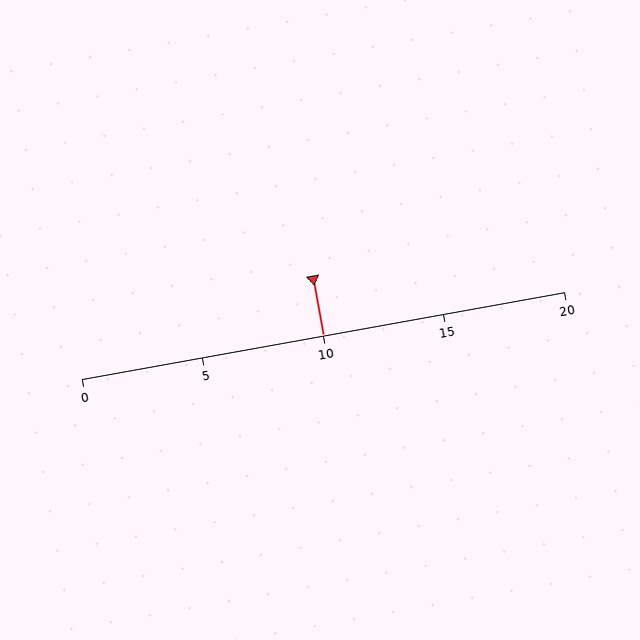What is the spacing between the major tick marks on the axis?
The major ticks are spaced 5 apart.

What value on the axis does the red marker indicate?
The marker indicates approximately 10.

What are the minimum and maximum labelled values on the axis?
The axis runs from 0 to 20.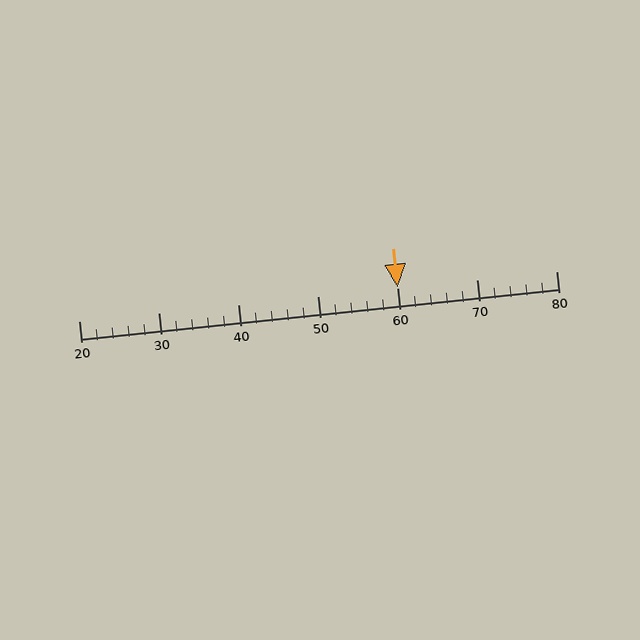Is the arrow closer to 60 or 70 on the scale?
The arrow is closer to 60.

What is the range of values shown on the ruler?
The ruler shows values from 20 to 80.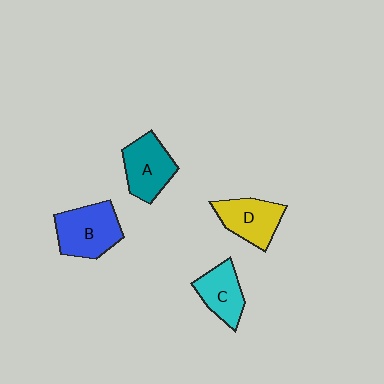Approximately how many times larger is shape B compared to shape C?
Approximately 1.4 times.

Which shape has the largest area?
Shape B (blue).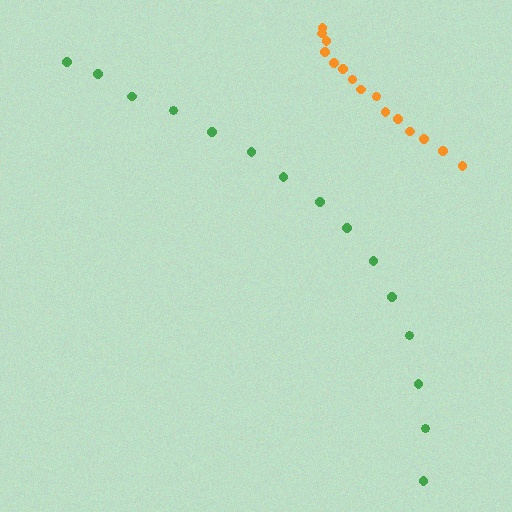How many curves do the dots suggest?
There are 2 distinct paths.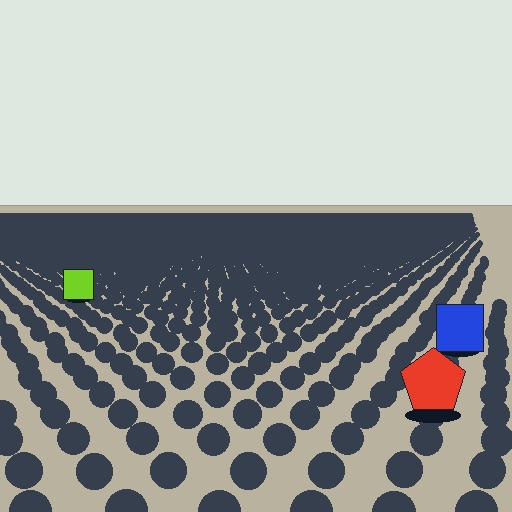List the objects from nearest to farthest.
From nearest to farthest: the red pentagon, the blue square, the lime square.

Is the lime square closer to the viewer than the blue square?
No. The blue square is closer — you can tell from the texture gradient: the ground texture is coarser near it.